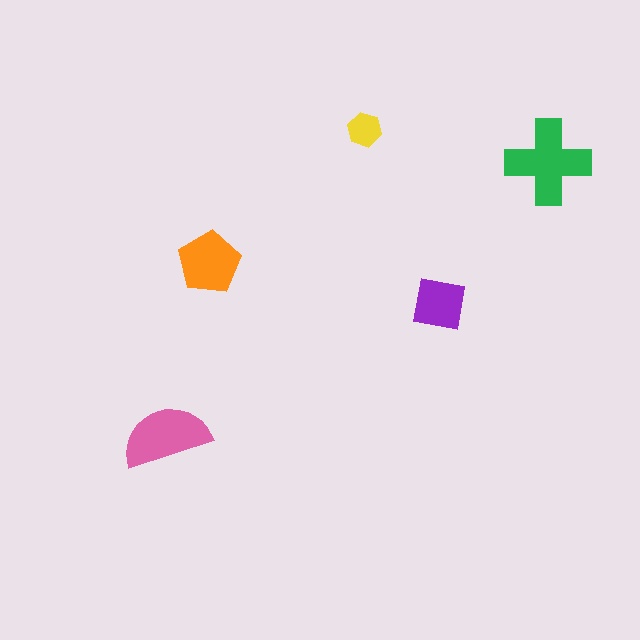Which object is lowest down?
The pink semicircle is bottommost.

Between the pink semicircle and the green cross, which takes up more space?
The green cross.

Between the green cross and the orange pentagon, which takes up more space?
The green cross.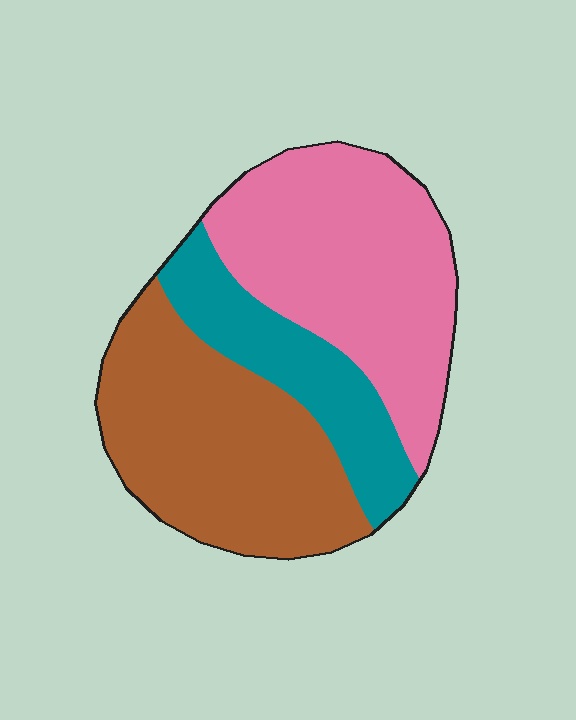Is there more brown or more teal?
Brown.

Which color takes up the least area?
Teal, at roughly 20%.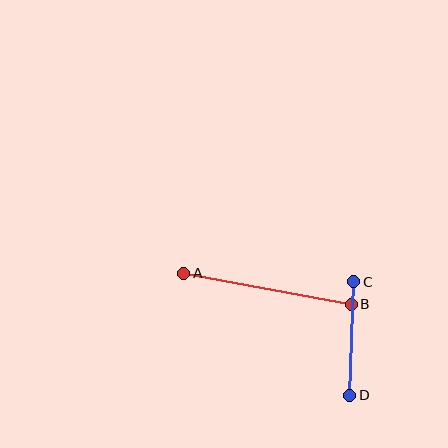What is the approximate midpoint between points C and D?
The midpoint is at approximately (352, 339) pixels.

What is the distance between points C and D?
The distance is approximately 113 pixels.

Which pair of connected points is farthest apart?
Points A and B are farthest apart.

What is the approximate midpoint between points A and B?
The midpoint is at approximately (267, 289) pixels.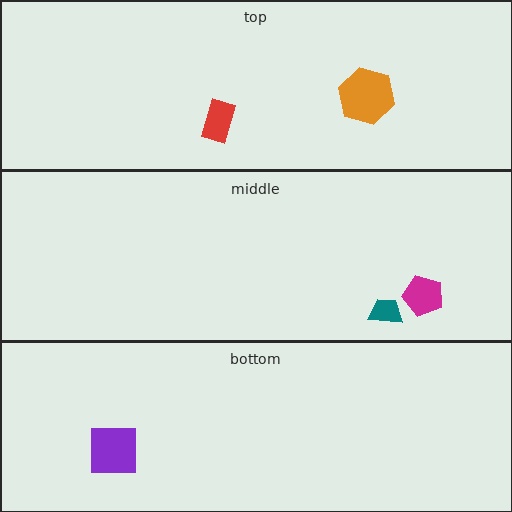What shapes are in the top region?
The orange hexagon, the red rectangle.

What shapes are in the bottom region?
The purple square.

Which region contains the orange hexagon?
The top region.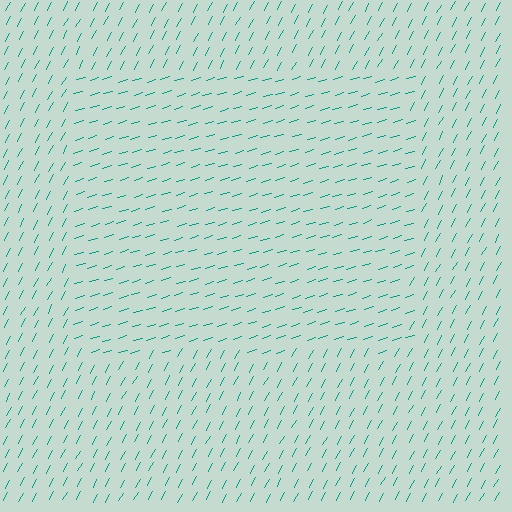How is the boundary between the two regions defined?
The boundary is defined purely by a change in line orientation (approximately 45 degrees difference). All lines are the same color and thickness.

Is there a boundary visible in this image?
Yes, there is a texture boundary formed by a change in line orientation.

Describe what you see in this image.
The image is filled with small teal line segments. A rectangle region in the image has lines oriented differently from the surrounding lines, creating a visible texture boundary.